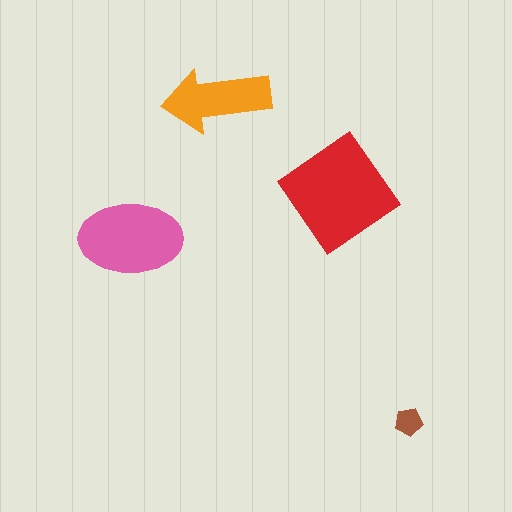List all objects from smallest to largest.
The brown pentagon, the orange arrow, the pink ellipse, the red diamond.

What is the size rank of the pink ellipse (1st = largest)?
2nd.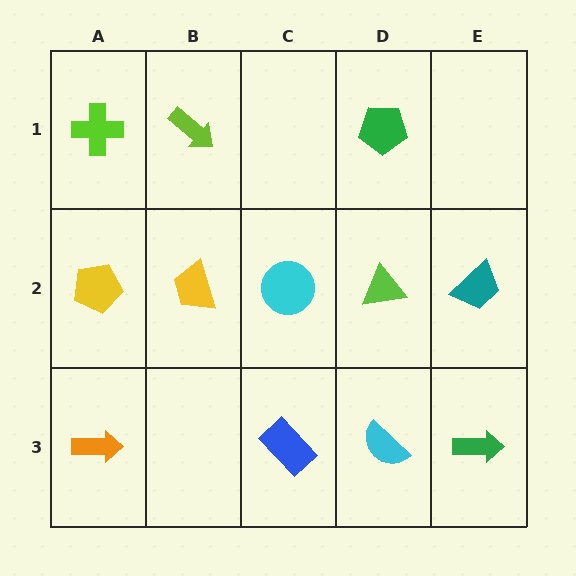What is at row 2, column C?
A cyan circle.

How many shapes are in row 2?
5 shapes.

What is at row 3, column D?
A cyan semicircle.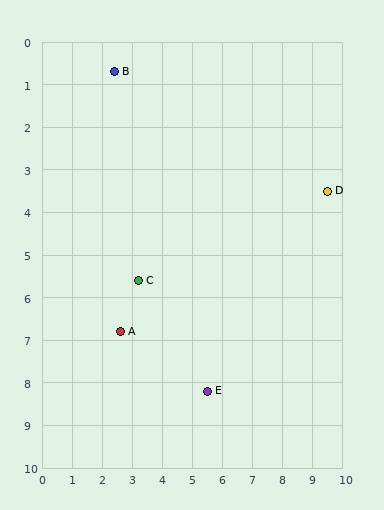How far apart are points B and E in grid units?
Points B and E are about 8.1 grid units apart.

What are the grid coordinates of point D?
Point D is at approximately (9.5, 3.5).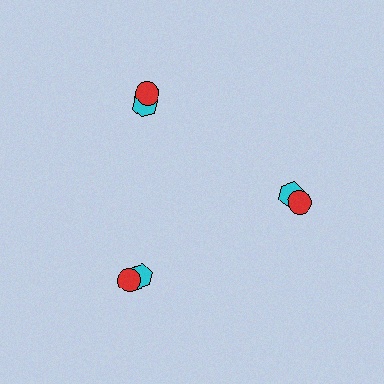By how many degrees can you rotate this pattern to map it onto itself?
The pattern maps onto itself every 120 degrees of rotation.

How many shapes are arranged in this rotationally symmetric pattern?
There are 6 shapes, arranged in 3 groups of 2.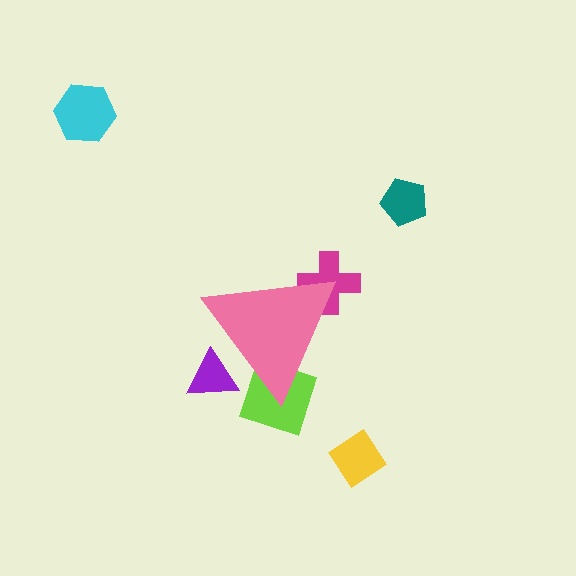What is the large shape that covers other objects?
A pink triangle.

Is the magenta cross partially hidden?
Yes, the magenta cross is partially hidden behind the pink triangle.